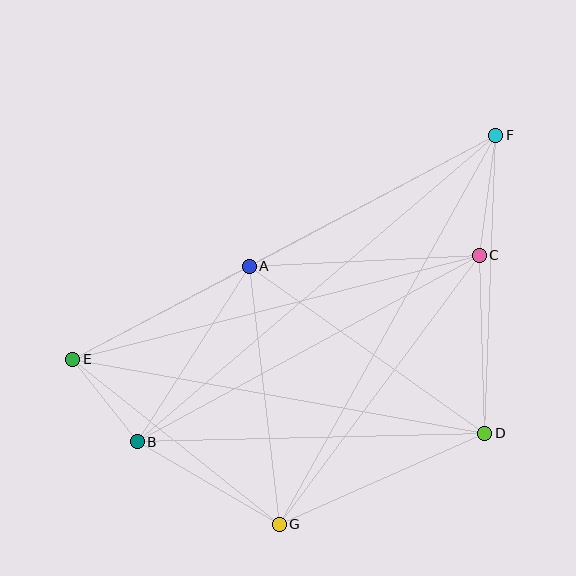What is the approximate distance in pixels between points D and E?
The distance between D and E is approximately 418 pixels.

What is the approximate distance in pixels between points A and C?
The distance between A and C is approximately 230 pixels.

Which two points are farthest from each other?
Points E and F are farthest from each other.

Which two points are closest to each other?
Points B and E are closest to each other.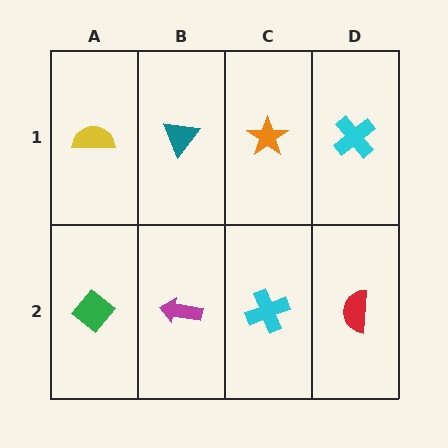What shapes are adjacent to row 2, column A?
A yellow semicircle (row 1, column A), a magenta arrow (row 2, column B).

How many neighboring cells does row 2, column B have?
3.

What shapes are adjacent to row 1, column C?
A cyan cross (row 2, column C), a teal triangle (row 1, column B), a cyan cross (row 1, column D).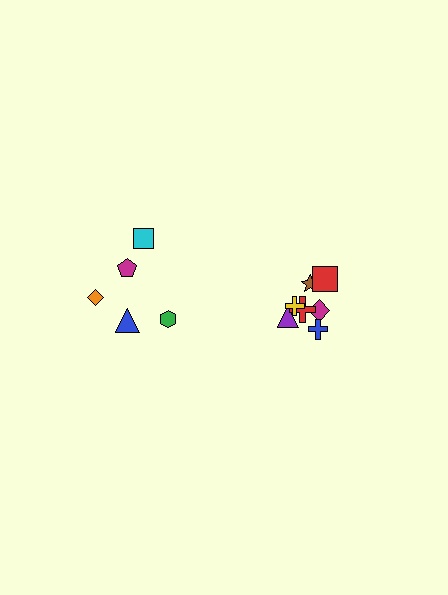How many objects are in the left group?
There are 5 objects.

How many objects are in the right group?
There are 7 objects.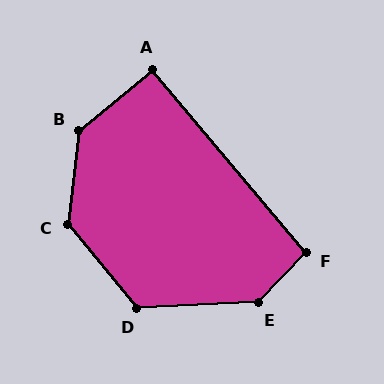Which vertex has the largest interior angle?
B, at approximately 137 degrees.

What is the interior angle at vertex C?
Approximately 134 degrees (obtuse).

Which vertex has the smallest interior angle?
A, at approximately 90 degrees.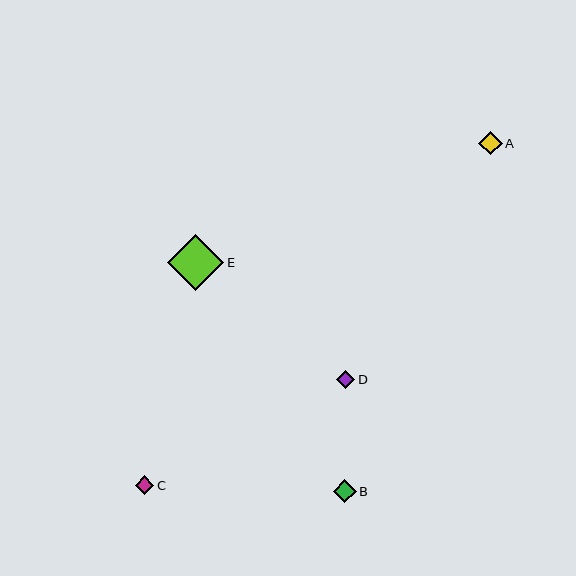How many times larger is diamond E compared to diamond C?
Diamond E is approximately 3.0 times the size of diamond C.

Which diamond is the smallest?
Diamond D is the smallest with a size of approximately 18 pixels.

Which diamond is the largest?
Diamond E is the largest with a size of approximately 56 pixels.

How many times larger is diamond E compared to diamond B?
Diamond E is approximately 2.5 times the size of diamond B.